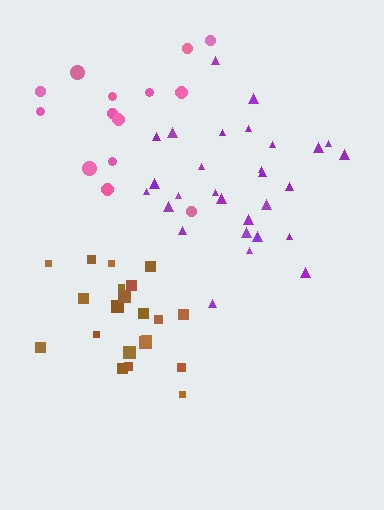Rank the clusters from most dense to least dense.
brown, purple, pink.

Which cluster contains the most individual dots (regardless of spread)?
Purple (29).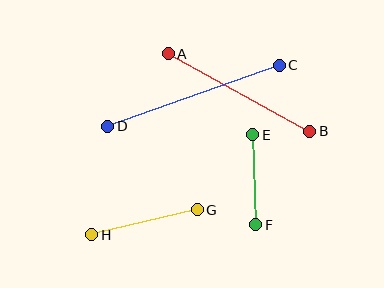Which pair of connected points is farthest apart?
Points C and D are farthest apart.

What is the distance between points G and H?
The distance is approximately 108 pixels.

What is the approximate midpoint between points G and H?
The midpoint is at approximately (145, 222) pixels.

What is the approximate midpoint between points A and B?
The midpoint is at approximately (239, 93) pixels.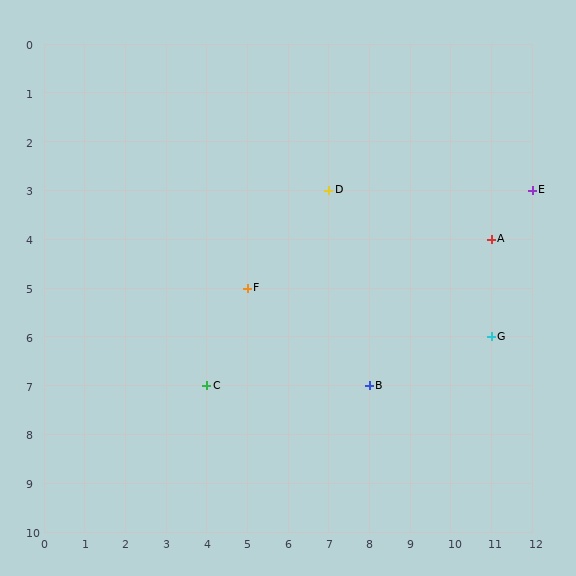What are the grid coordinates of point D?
Point D is at grid coordinates (7, 3).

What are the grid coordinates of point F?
Point F is at grid coordinates (5, 5).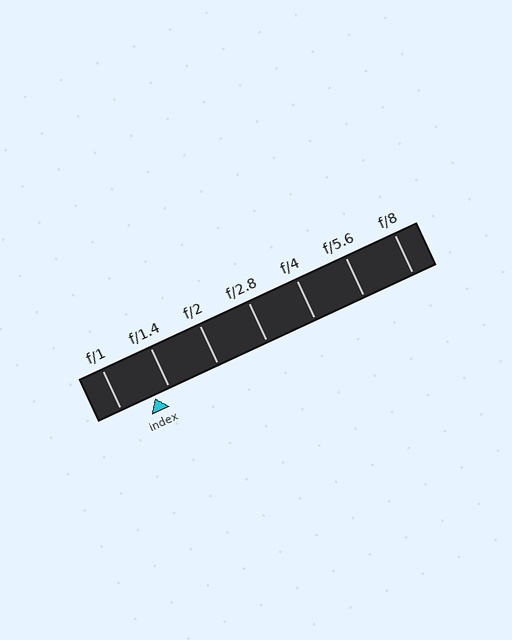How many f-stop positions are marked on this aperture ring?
There are 7 f-stop positions marked.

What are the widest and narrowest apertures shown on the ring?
The widest aperture shown is f/1 and the narrowest is f/8.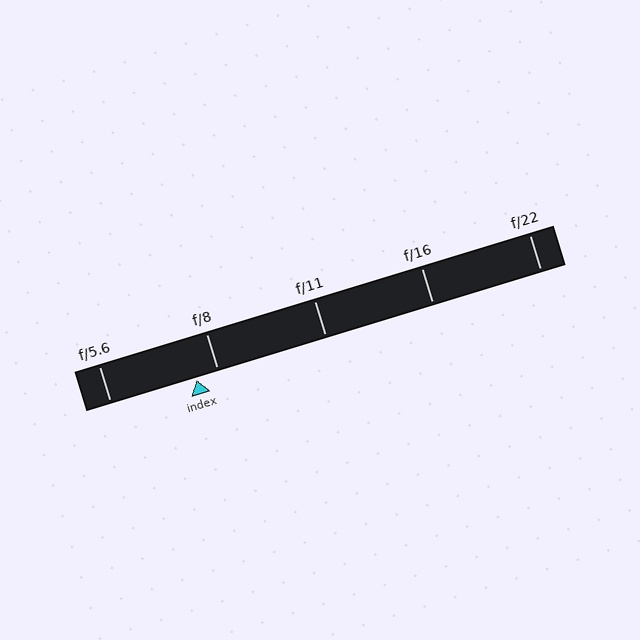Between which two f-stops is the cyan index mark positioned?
The index mark is between f/5.6 and f/8.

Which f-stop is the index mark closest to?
The index mark is closest to f/8.